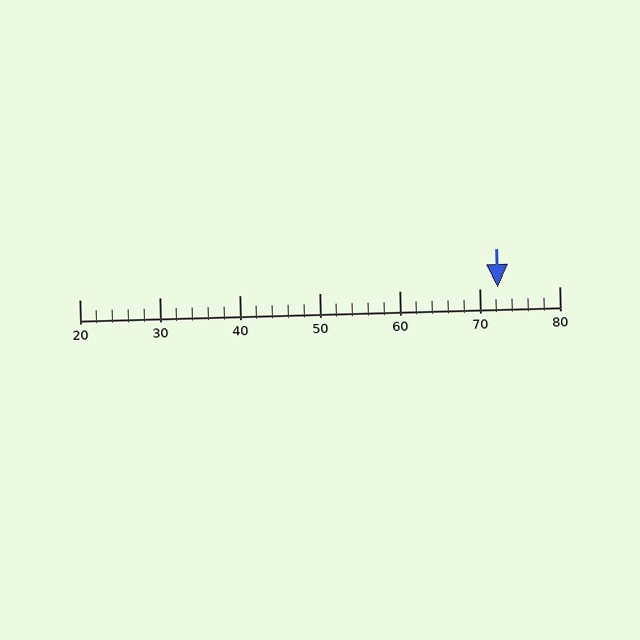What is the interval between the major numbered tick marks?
The major tick marks are spaced 10 units apart.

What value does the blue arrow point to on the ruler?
The blue arrow points to approximately 72.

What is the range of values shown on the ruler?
The ruler shows values from 20 to 80.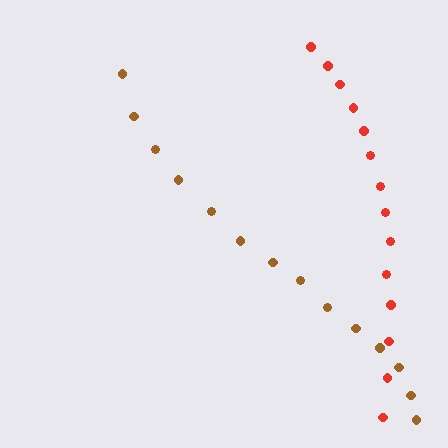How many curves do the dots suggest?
There are 2 distinct paths.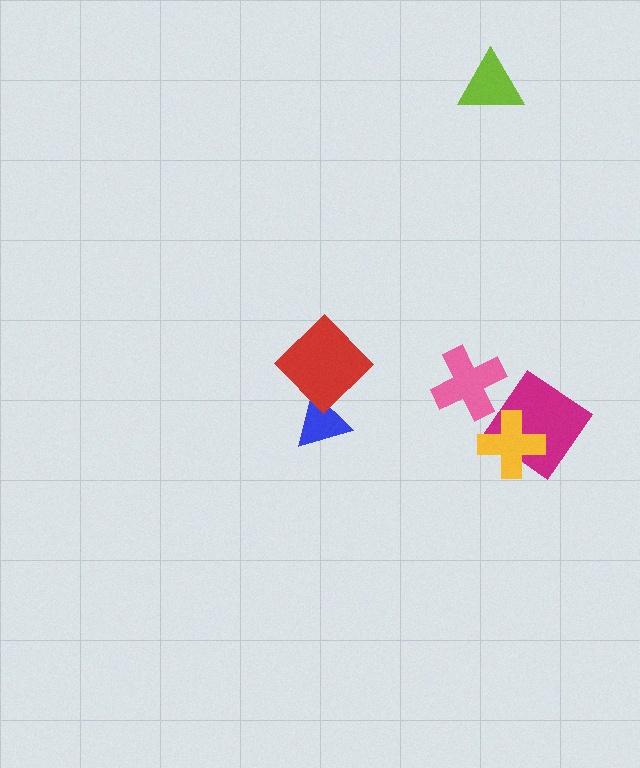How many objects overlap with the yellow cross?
1 object overlaps with the yellow cross.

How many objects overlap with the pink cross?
0 objects overlap with the pink cross.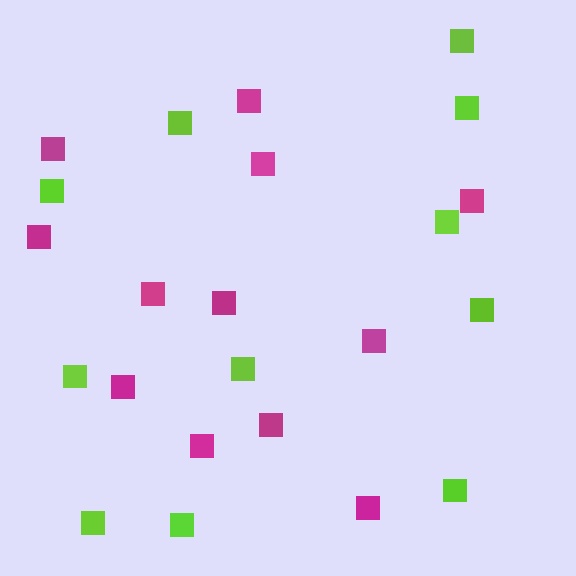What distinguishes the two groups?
There are 2 groups: one group of lime squares (11) and one group of magenta squares (12).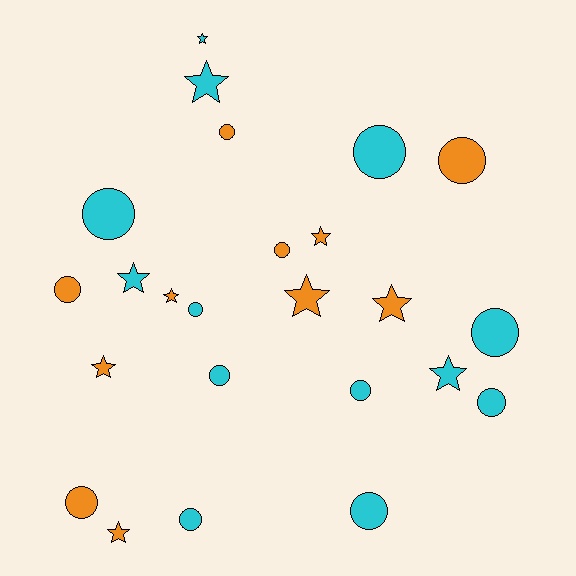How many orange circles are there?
There are 5 orange circles.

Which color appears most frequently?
Cyan, with 13 objects.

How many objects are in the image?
There are 24 objects.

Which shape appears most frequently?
Circle, with 14 objects.